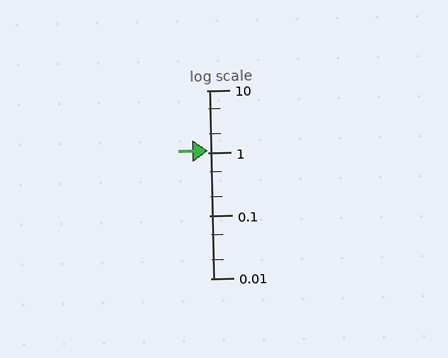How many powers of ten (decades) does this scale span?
The scale spans 3 decades, from 0.01 to 10.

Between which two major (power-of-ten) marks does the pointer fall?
The pointer is between 1 and 10.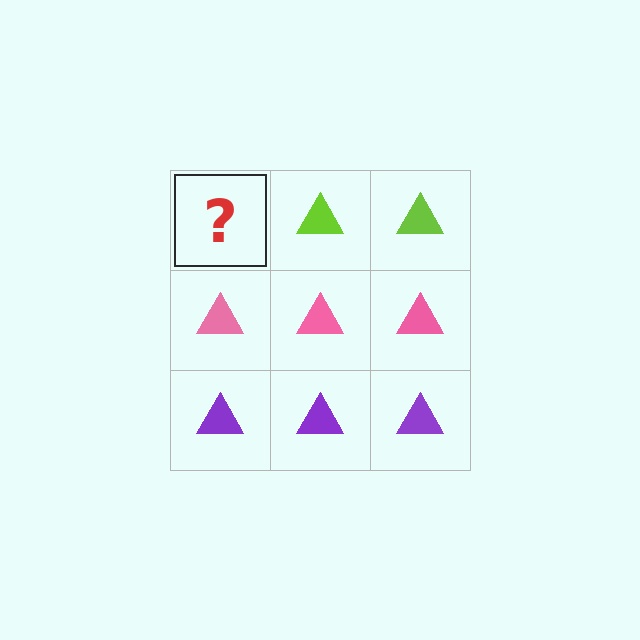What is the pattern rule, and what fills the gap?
The rule is that each row has a consistent color. The gap should be filled with a lime triangle.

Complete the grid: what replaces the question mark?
The question mark should be replaced with a lime triangle.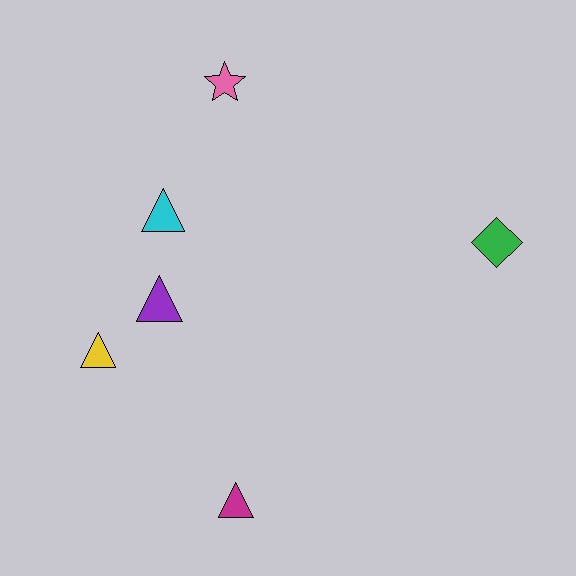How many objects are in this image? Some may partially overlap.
There are 6 objects.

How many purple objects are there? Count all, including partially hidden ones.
There is 1 purple object.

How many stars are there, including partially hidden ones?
There is 1 star.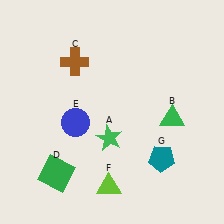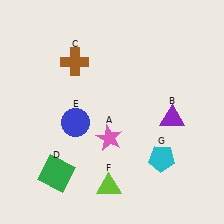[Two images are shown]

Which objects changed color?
A changed from green to pink. B changed from green to purple. G changed from teal to cyan.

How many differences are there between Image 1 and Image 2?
There are 3 differences between the two images.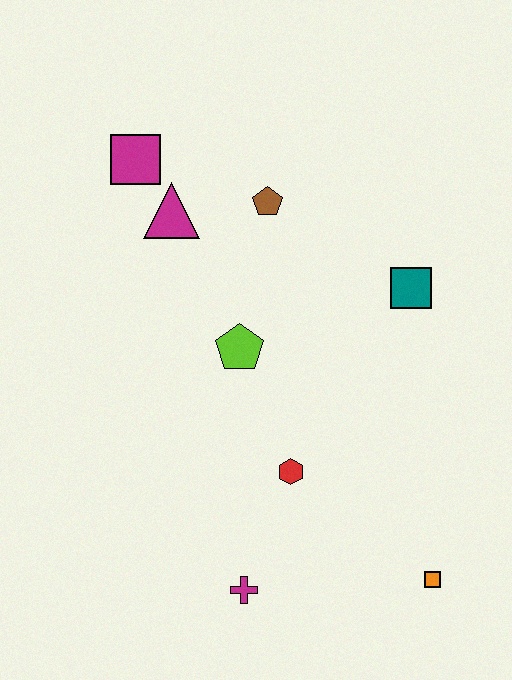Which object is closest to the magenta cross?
The red hexagon is closest to the magenta cross.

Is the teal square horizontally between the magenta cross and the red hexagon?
No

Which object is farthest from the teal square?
The magenta cross is farthest from the teal square.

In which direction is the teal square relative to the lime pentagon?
The teal square is to the right of the lime pentagon.